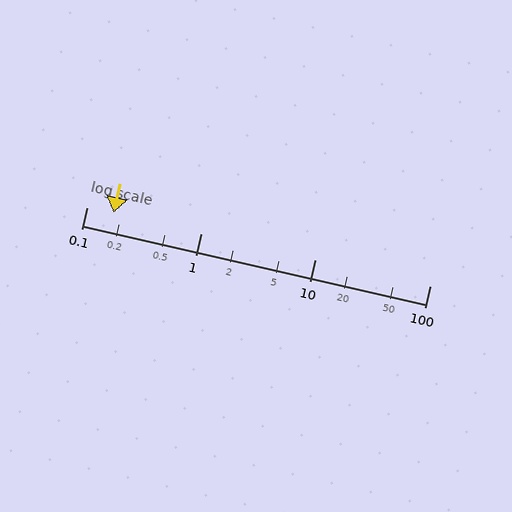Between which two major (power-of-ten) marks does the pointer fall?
The pointer is between 0.1 and 1.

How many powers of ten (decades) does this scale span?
The scale spans 3 decades, from 0.1 to 100.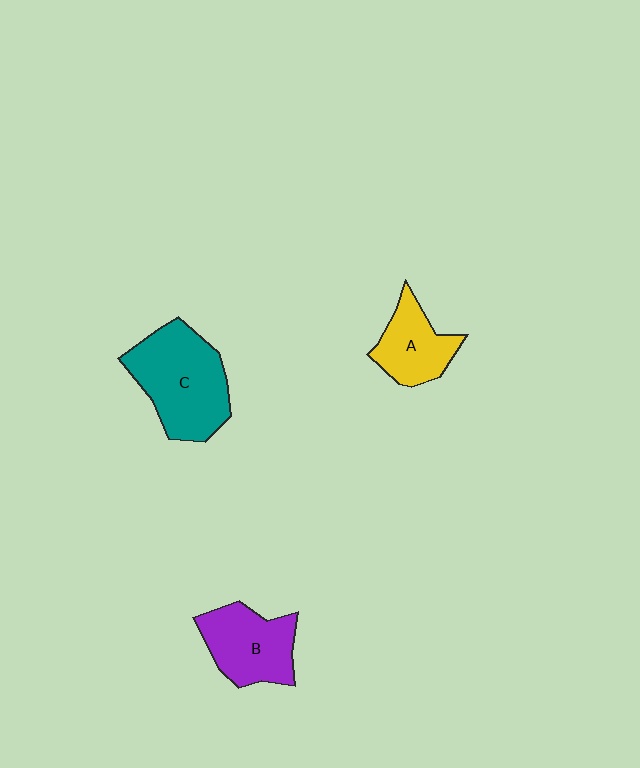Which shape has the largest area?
Shape C (teal).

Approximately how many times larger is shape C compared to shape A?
Approximately 1.7 times.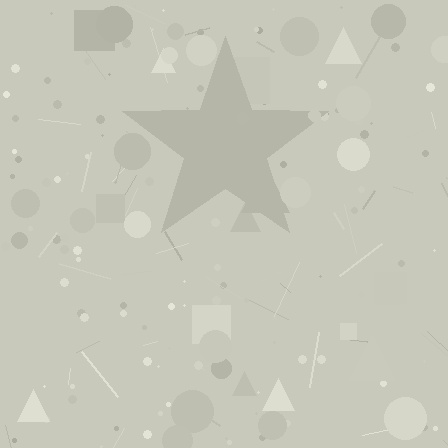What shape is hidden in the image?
A star is hidden in the image.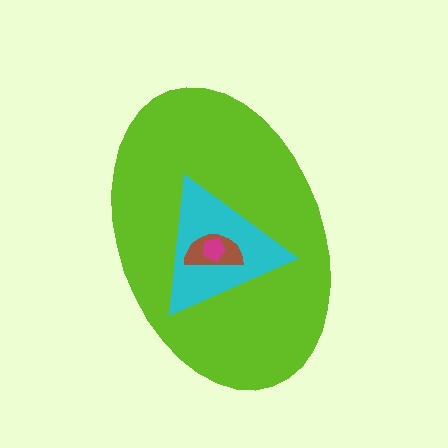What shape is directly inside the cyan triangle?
The brown semicircle.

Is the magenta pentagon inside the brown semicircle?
Yes.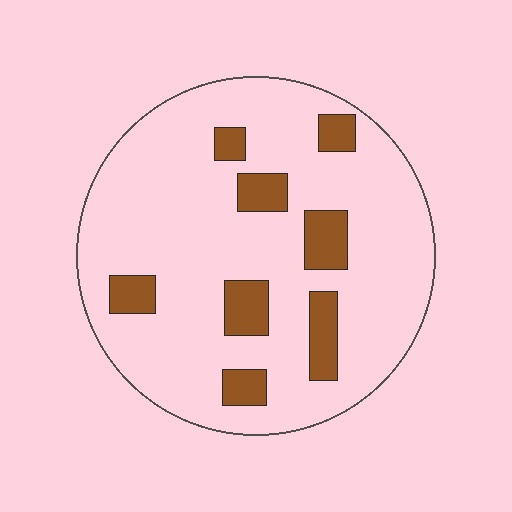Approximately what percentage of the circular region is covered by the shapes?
Approximately 15%.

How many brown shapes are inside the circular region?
8.